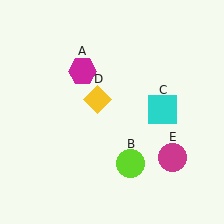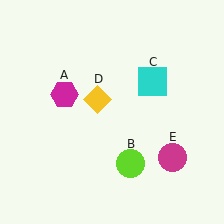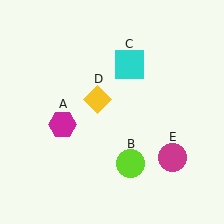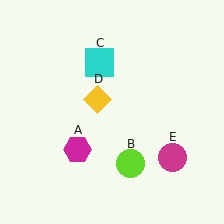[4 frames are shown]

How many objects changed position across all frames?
2 objects changed position: magenta hexagon (object A), cyan square (object C).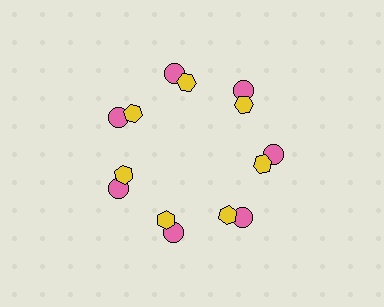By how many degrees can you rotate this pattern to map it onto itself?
The pattern maps onto itself every 51 degrees of rotation.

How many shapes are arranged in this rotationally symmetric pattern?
There are 14 shapes, arranged in 7 groups of 2.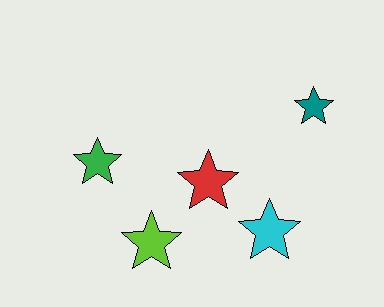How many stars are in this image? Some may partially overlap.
There are 5 stars.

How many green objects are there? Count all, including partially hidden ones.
There is 1 green object.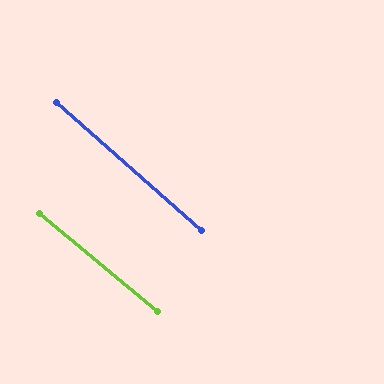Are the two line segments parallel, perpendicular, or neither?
Parallel — their directions differ by only 1.5°.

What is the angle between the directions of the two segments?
Approximately 2 degrees.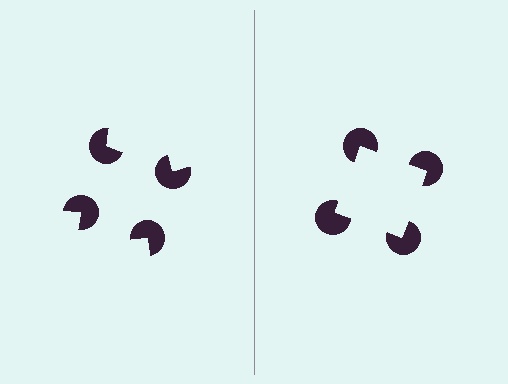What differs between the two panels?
The pac-man discs are positioned identically on both sides; only the wedge orientations differ. On the right they align to a square; on the left they are misaligned.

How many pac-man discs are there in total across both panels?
8 — 4 on each side.